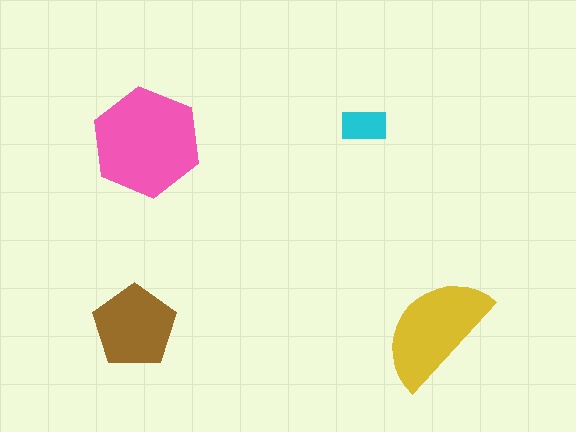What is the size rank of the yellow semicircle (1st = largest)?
2nd.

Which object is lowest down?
The yellow semicircle is bottommost.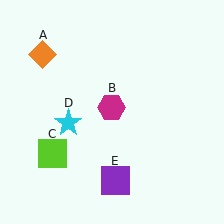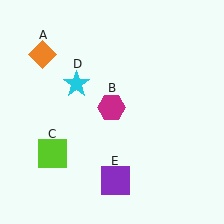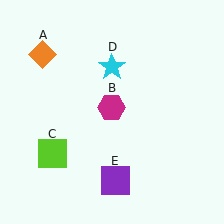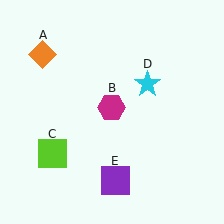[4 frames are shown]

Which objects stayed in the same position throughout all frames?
Orange diamond (object A) and magenta hexagon (object B) and lime square (object C) and purple square (object E) remained stationary.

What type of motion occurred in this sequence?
The cyan star (object D) rotated clockwise around the center of the scene.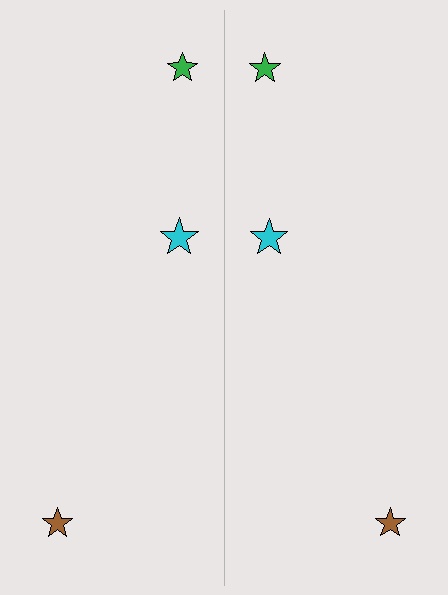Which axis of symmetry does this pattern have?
The pattern has a vertical axis of symmetry running through the center of the image.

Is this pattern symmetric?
Yes, this pattern has bilateral (reflection) symmetry.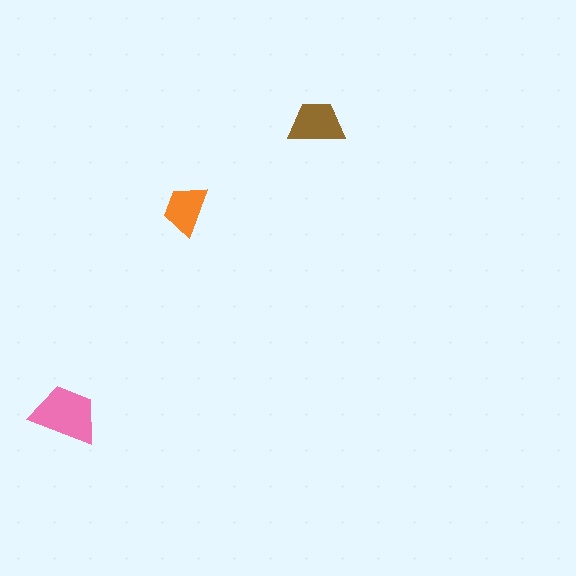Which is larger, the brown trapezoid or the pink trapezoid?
The pink one.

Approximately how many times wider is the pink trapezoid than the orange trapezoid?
About 1.5 times wider.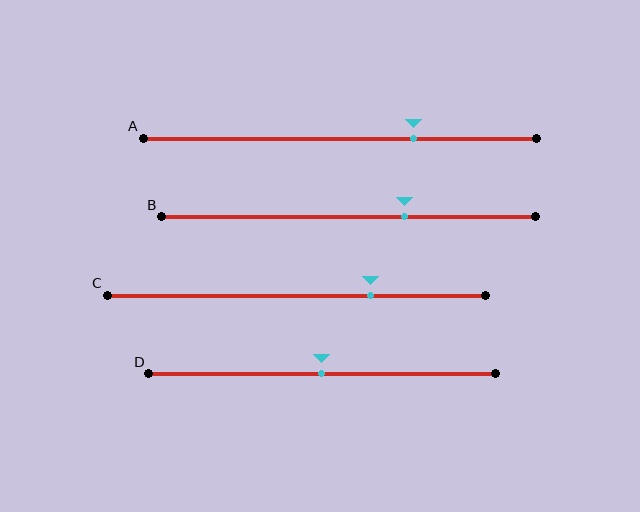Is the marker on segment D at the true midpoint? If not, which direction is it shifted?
Yes, the marker on segment D is at the true midpoint.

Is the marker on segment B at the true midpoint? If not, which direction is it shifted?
No, the marker on segment B is shifted to the right by about 15% of the segment length.